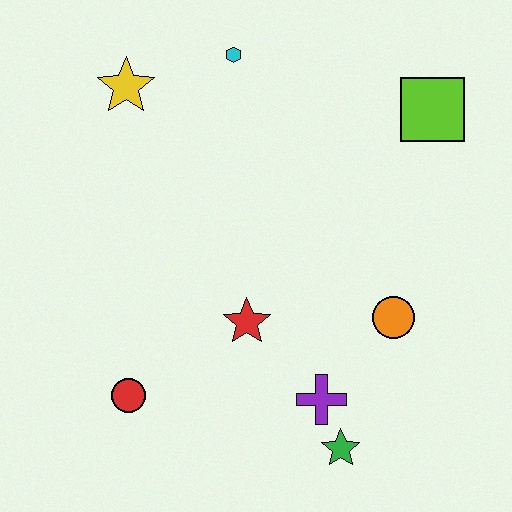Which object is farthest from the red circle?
The lime square is farthest from the red circle.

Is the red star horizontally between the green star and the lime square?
No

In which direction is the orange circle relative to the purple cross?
The orange circle is above the purple cross.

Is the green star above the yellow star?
No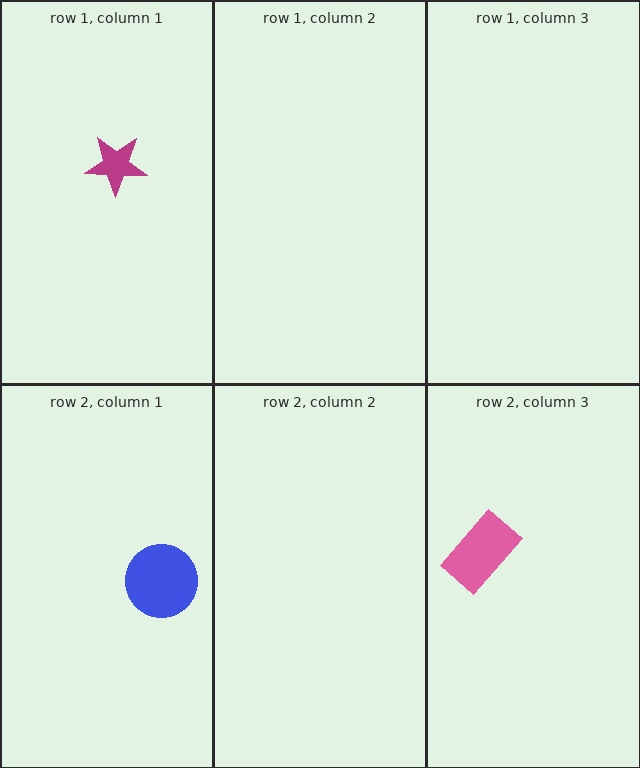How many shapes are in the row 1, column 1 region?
1.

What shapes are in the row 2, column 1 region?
The blue circle.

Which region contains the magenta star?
The row 1, column 1 region.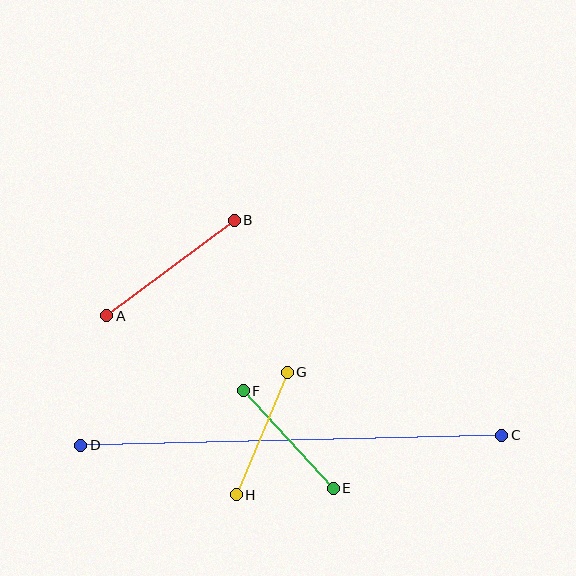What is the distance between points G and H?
The distance is approximately 132 pixels.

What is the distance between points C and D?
The distance is approximately 421 pixels.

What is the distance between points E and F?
The distance is approximately 133 pixels.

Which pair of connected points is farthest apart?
Points C and D are farthest apart.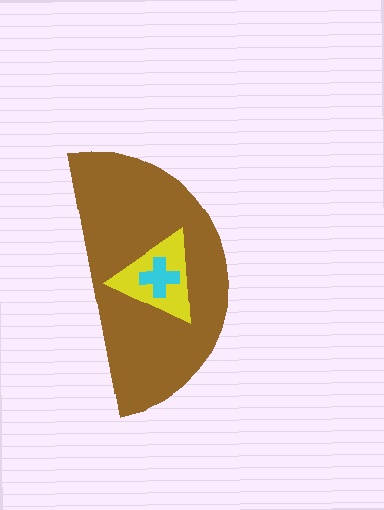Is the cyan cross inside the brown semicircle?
Yes.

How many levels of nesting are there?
3.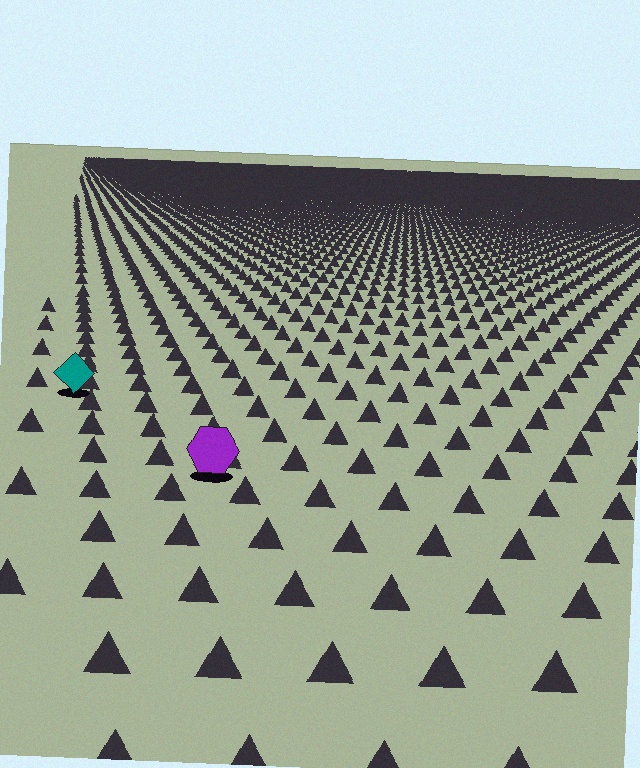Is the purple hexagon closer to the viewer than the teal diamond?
Yes. The purple hexagon is closer — you can tell from the texture gradient: the ground texture is coarser near it.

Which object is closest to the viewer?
The purple hexagon is closest. The texture marks near it are larger and more spread out.